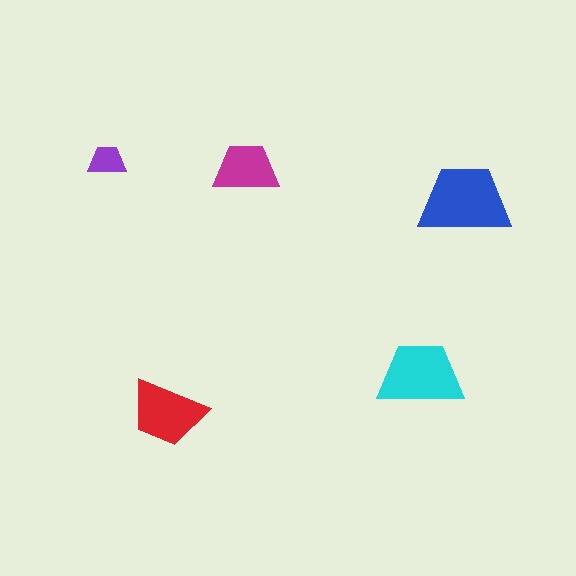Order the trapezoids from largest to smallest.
the blue one, the cyan one, the red one, the magenta one, the purple one.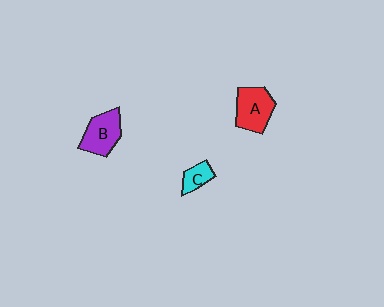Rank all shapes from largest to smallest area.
From largest to smallest: A (red), B (purple), C (cyan).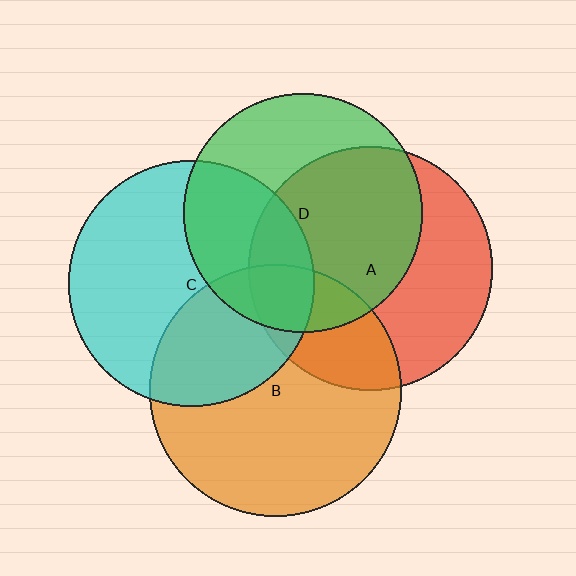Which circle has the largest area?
Circle B (orange).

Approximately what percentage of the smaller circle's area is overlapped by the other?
Approximately 55%.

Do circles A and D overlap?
Yes.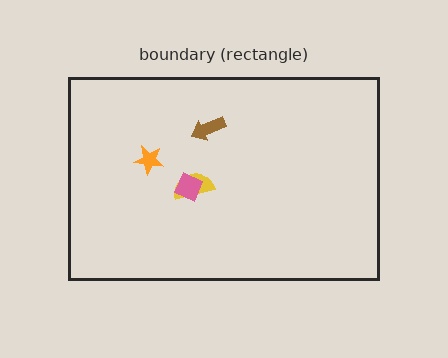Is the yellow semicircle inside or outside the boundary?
Inside.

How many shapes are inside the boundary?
4 inside, 0 outside.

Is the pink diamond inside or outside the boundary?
Inside.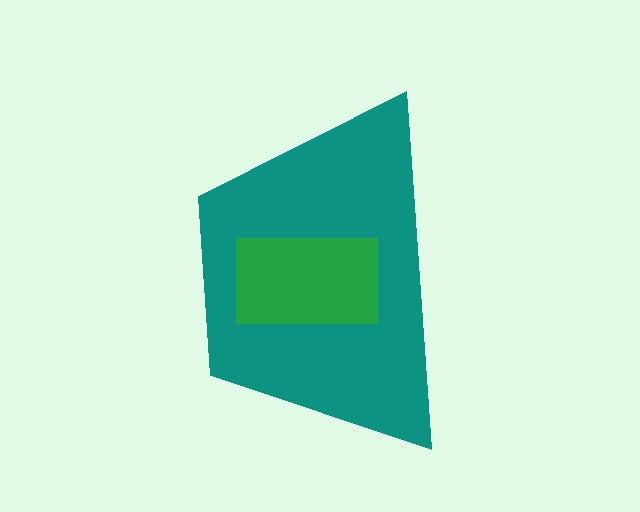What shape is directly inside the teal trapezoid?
The green rectangle.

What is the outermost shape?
The teal trapezoid.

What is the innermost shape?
The green rectangle.